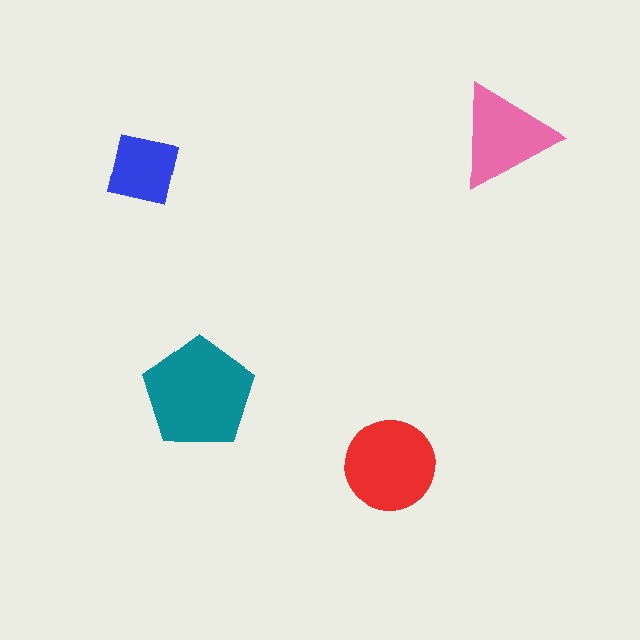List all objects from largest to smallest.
The teal pentagon, the red circle, the pink triangle, the blue square.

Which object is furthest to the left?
The blue square is leftmost.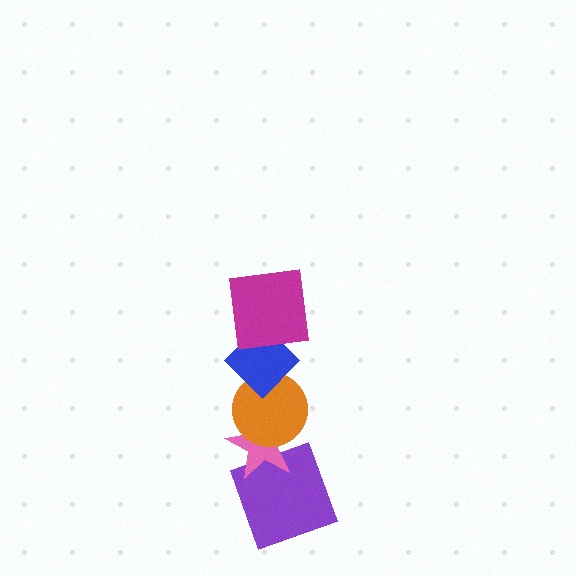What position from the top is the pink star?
The pink star is 4th from the top.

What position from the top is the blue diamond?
The blue diamond is 2nd from the top.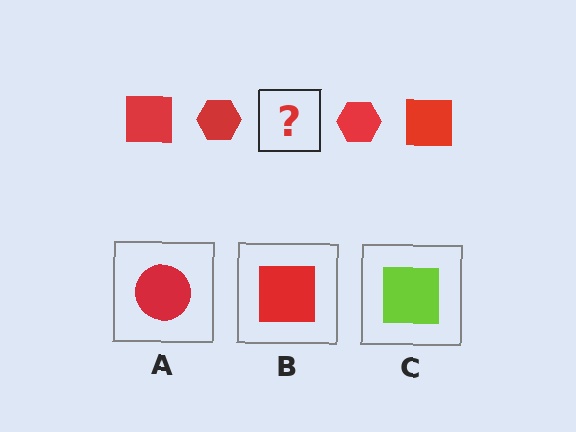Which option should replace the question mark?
Option B.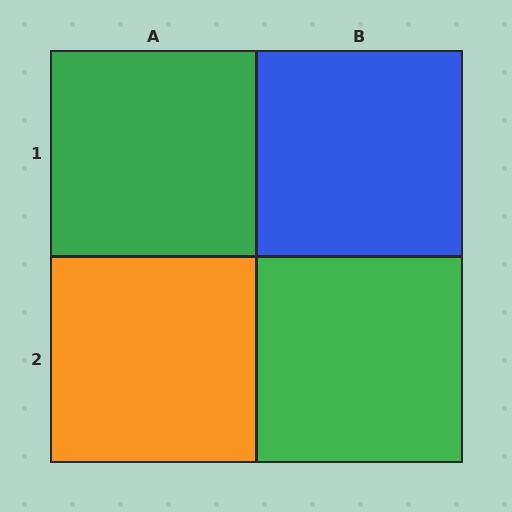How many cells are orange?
1 cell is orange.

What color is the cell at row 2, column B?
Green.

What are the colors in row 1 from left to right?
Green, blue.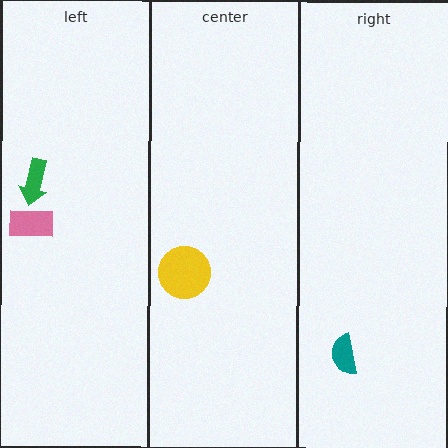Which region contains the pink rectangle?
The left region.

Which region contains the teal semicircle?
The right region.